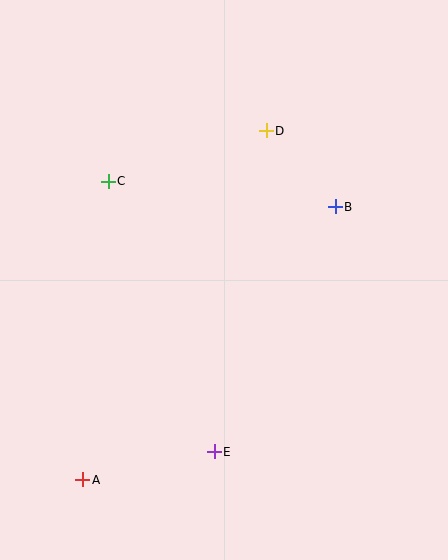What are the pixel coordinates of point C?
Point C is at (108, 181).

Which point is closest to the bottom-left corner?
Point A is closest to the bottom-left corner.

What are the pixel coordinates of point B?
Point B is at (335, 207).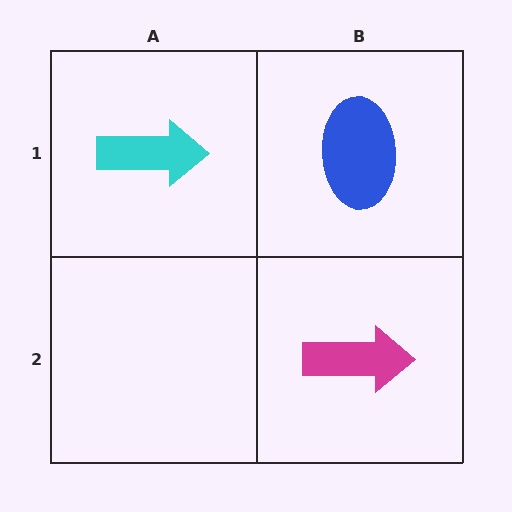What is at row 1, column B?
A blue ellipse.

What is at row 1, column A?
A cyan arrow.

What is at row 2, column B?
A magenta arrow.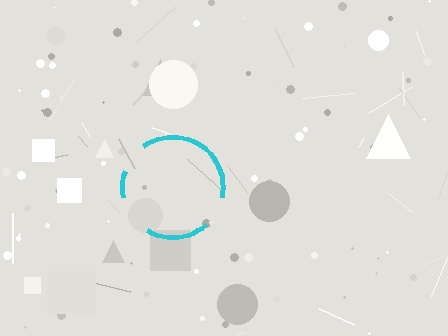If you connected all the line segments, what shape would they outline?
They would outline a circle.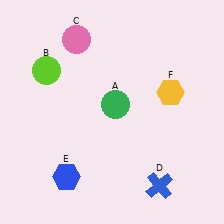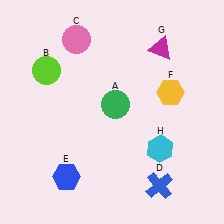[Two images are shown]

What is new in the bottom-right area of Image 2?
A cyan hexagon (H) was added in the bottom-right area of Image 2.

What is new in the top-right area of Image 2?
A magenta triangle (G) was added in the top-right area of Image 2.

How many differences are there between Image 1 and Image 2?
There are 2 differences between the two images.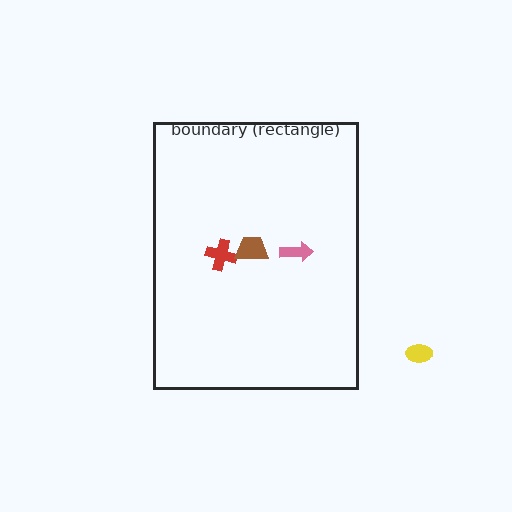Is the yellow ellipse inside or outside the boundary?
Outside.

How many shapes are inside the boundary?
3 inside, 1 outside.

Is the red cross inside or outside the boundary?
Inside.